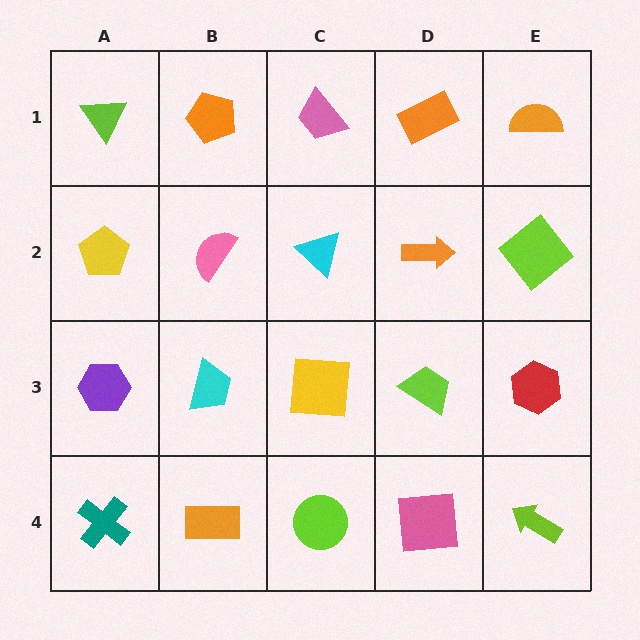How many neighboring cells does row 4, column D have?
3.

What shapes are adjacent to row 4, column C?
A yellow square (row 3, column C), an orange rectangle (row 4, column B), a pink square (row 4, column D).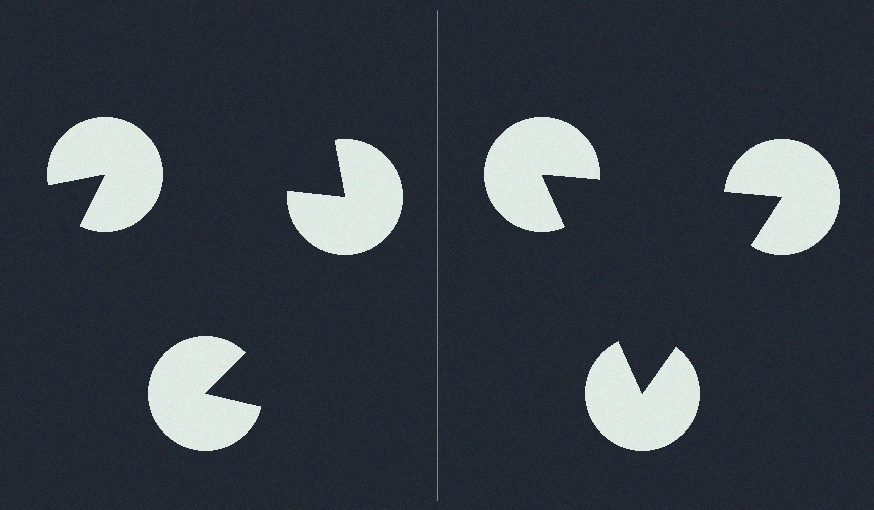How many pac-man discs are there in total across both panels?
6 — 3 on each side.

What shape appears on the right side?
An illusory triangle.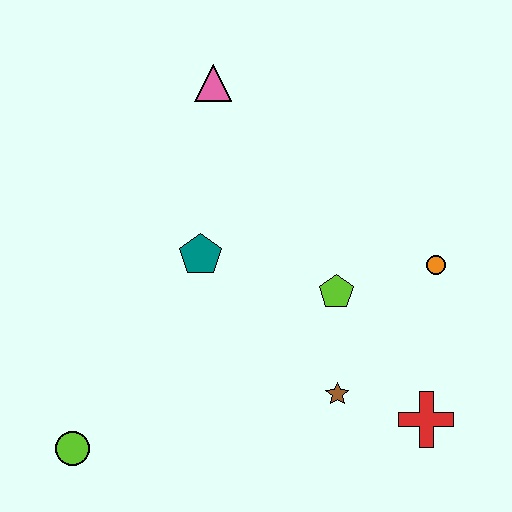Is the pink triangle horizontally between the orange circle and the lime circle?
Yes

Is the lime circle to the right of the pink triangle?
No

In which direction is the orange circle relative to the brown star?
The orange circle is above the brown star.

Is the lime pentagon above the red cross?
Yes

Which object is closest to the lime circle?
The teal pentagon is closest to the lime circle.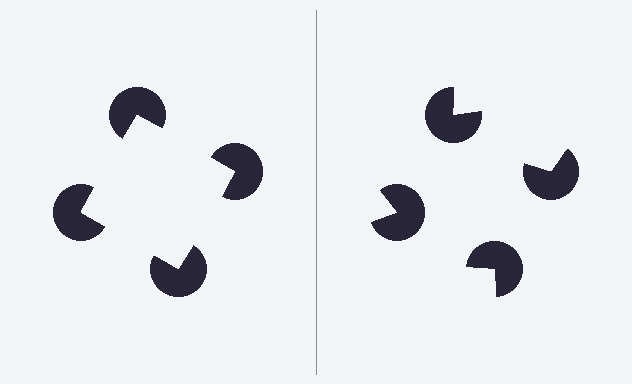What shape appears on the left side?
An illusory square.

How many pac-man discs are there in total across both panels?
8 — 4 on each side.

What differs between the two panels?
The pac-man discs are positioned identically on both sides; only the wedge orientations differ. On the left they align to a square; on the right they are misaligned.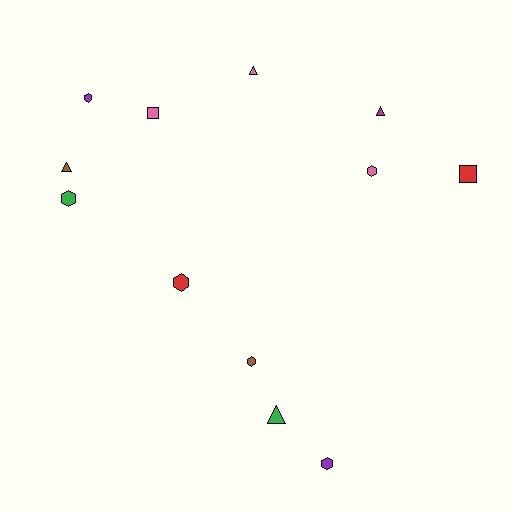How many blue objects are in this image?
There are no blue objects.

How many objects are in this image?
There are 12 objects.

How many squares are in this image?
There are 2 squares.